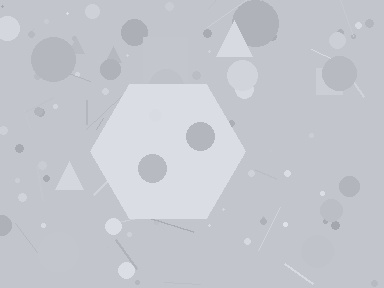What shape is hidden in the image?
A hexagon is hidden in the image.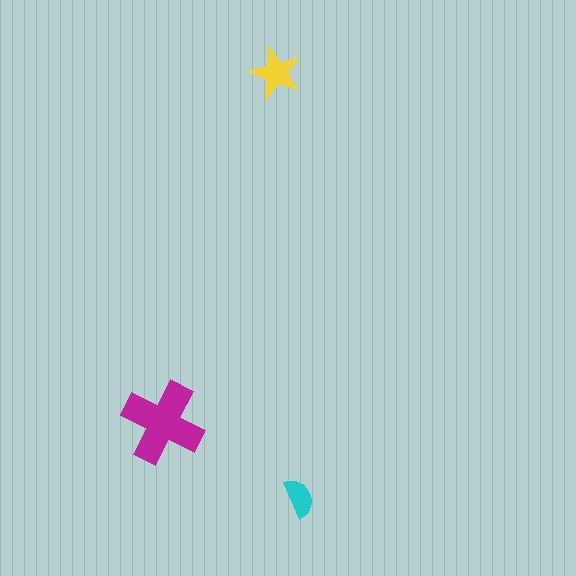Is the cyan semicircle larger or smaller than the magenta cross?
Smaller.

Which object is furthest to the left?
The magenta cross is leftmost.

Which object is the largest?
The magenta cross.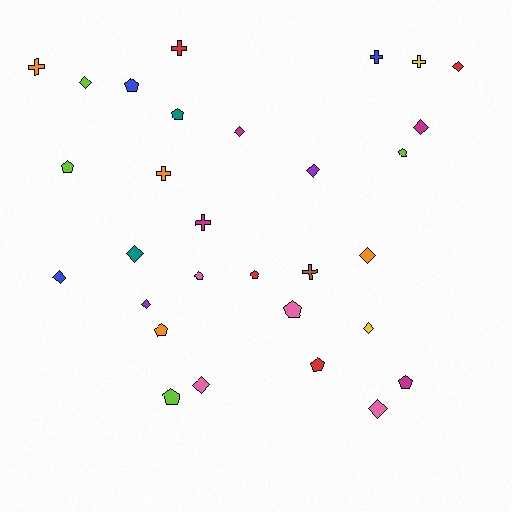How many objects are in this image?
There are 30 objects.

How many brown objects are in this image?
There is 1 brown object.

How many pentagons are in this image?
There are 11 pentagons.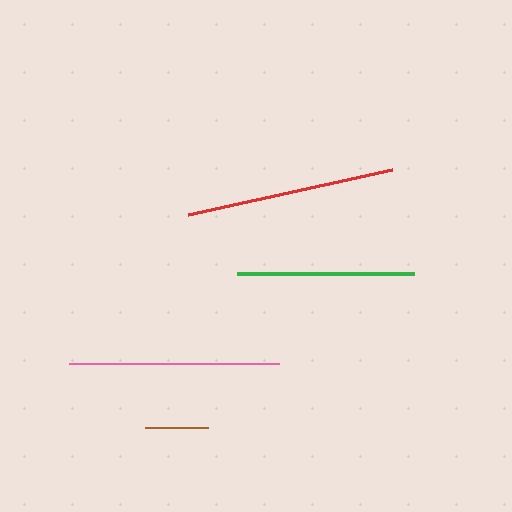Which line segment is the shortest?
The brown line is the shortest at approximately 63 pixels.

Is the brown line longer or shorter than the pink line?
The pink line is longer than the brown line.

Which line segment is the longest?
The pink line is the longest at approximately 209 pixels.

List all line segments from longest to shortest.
From longest to shortest: pink, red, green, brown.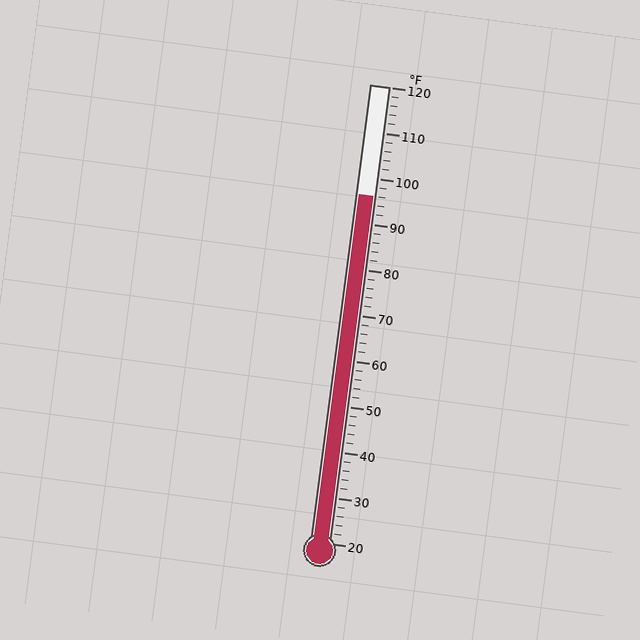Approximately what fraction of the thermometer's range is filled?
The thermometer is filled to approximately 75% of its range.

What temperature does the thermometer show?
The thermometer shows approximately 96°F.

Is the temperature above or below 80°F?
The temperature is above 80°F.